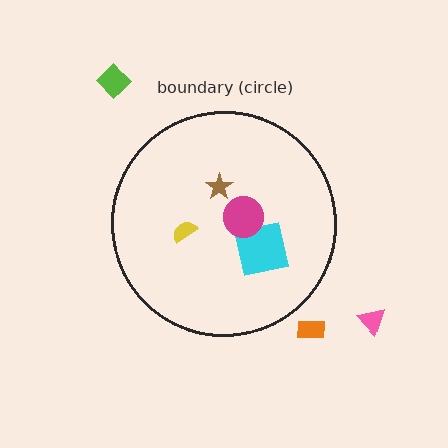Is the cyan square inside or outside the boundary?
Inside.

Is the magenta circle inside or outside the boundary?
Inside.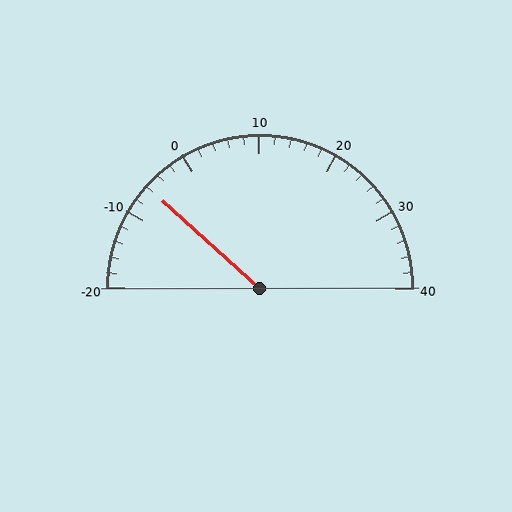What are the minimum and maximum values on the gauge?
The gauge ranges from -20 to 40.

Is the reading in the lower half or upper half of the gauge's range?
The reading is in the lower half of the range (-20 to 40).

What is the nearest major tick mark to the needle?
The nearest major tick mark is -10.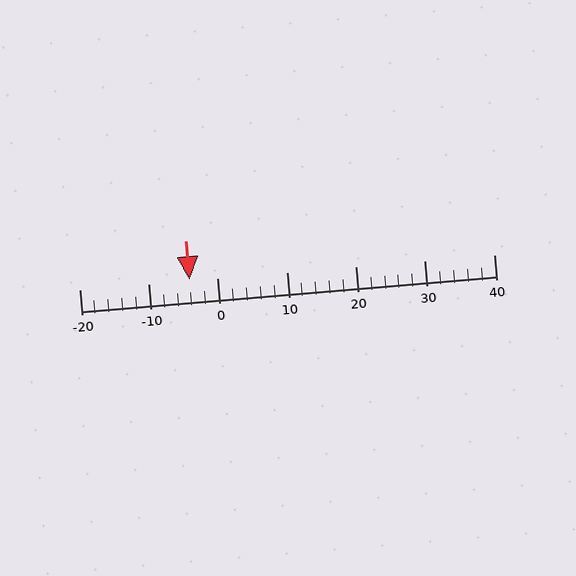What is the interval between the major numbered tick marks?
The major tick marks are spaced 10 units apart.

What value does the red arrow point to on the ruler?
The red arrow points to approximately -4.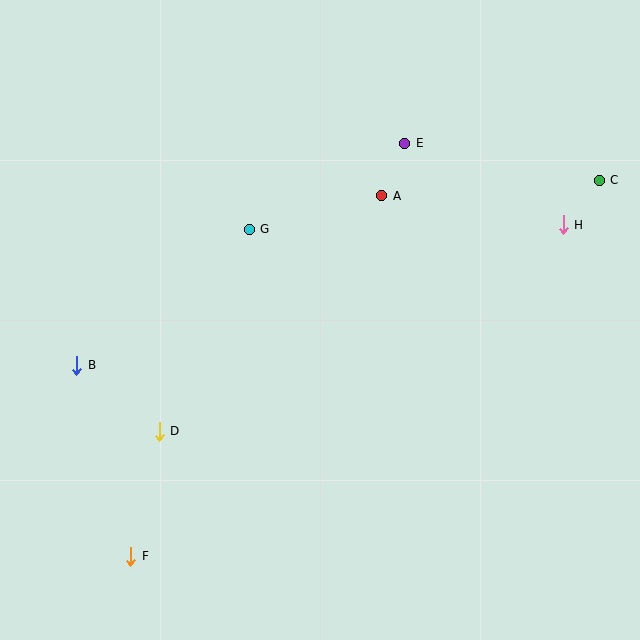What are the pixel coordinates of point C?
Point C is at (599, 180).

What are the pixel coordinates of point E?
Point E is at (405, 143).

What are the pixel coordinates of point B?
Point B is at (77, 365).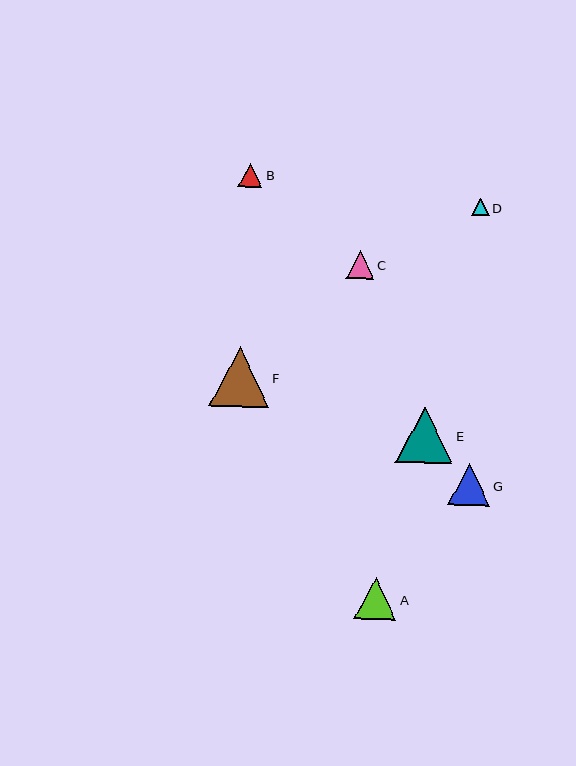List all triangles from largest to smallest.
From largest to smallest: F, E, A, G, C, B, D.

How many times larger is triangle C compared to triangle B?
Triangle C is approximately 1.1 times the size of triangle B.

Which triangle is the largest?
Triangle F is the largest with a size of approximately 60 pixels.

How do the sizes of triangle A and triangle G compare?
Triangle A and triangle G are approximately the same size.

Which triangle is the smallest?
Triangle D is the smallest with a size of approximately 18 pixels.